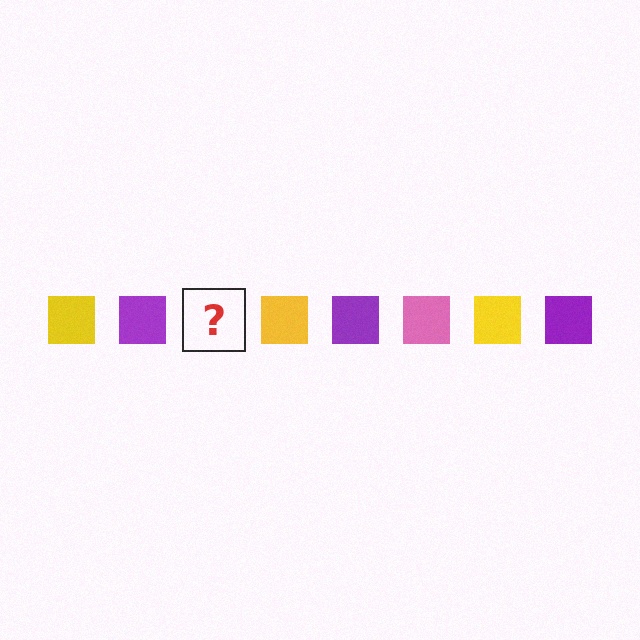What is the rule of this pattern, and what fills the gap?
The rule is that the pattern cycles through yellow, purple, pink squares. The gap should be filled with a pink square.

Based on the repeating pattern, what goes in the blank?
The blank should be a pink square.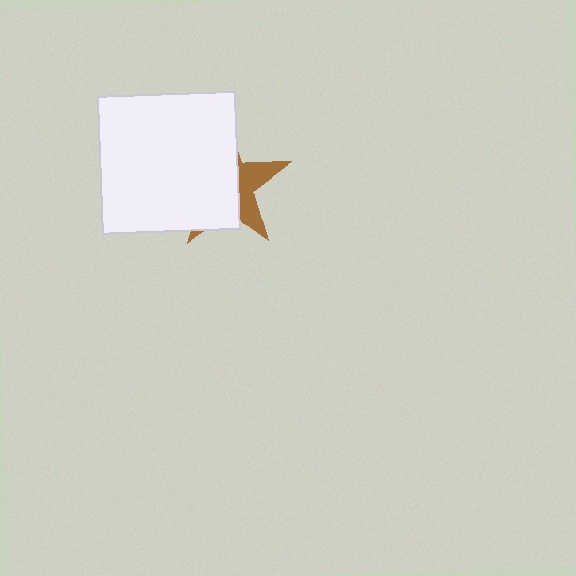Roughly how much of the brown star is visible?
A small part of it is visible (roughly 32%).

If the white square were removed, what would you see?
You would see the complete brown star.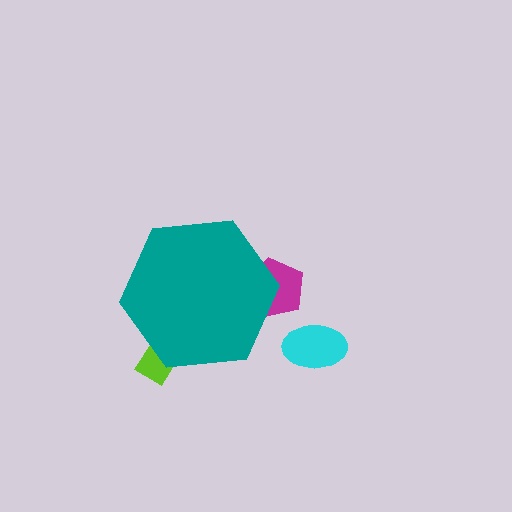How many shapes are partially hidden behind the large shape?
2 shapes are partially hidden.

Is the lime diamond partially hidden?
Yes, the lime diamond is partially hidden behind the teal hexagon.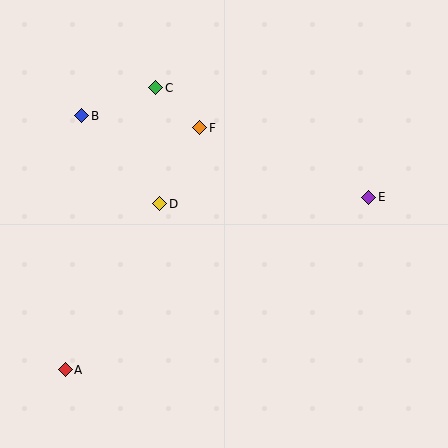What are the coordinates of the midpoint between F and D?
The midpoint between F and D is at (180, 166).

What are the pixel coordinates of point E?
Point E is at (369, 197).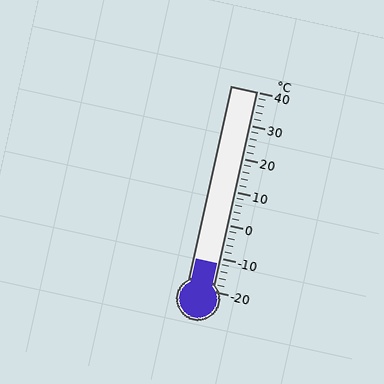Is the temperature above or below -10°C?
The temperature is below -10°C.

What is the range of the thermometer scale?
The thermometer scale ranges from -20°C to 40°C.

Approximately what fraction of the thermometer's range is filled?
The thermometer is filled to approximately 15% of its range.